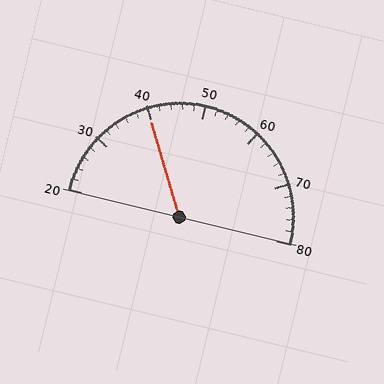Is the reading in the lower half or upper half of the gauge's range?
The reading is in the lower half of the range (20 to 80).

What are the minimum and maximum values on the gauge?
The gauge ranges from 20 to 80.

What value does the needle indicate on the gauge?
The needle indicates approximately 40.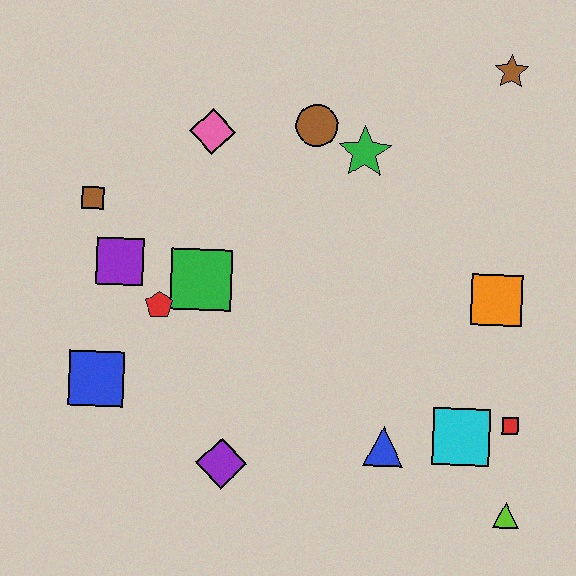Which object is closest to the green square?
The red pentagon is closest to the green square.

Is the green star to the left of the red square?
Yes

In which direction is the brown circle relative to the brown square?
The brown circle is to the right of the brown square.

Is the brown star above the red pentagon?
Yes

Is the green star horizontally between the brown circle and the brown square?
No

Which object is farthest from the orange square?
The brown square is farthest from the orange square.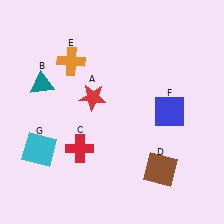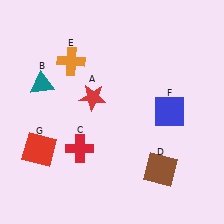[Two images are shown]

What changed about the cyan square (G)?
In Image 1, G is cyan. In Image 2, it changed to red.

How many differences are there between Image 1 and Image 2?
There is 1 difference between the two images.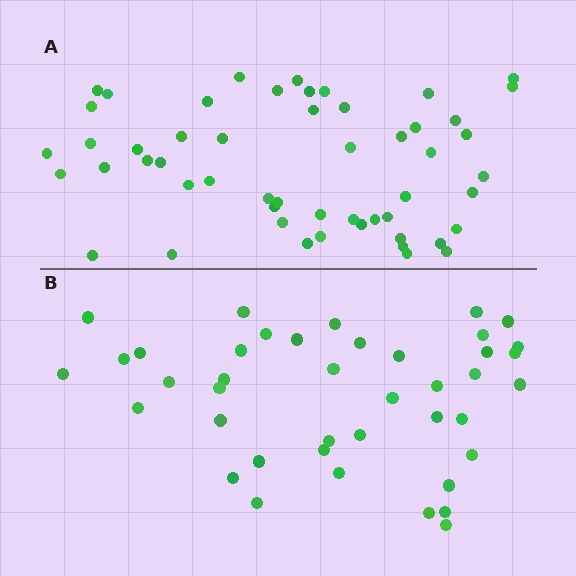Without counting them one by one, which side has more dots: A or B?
Region A (the top region) has more dots.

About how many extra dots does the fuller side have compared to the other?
Region A has roughly 12 or so more dots than region B.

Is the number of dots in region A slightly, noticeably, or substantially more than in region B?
Region A has noticeably more, but not dramatically so. The ratio is roughly 1.3 to 1.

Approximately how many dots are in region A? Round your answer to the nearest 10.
About 50 dots. (The exact count is 53, which rounds to 50.)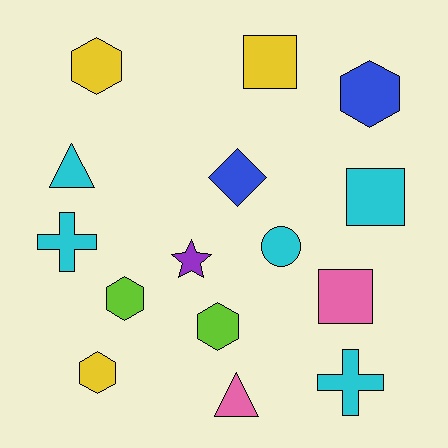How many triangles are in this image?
There are 2 triangles.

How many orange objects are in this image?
There are no orange objects.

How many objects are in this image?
There are 15 objects.